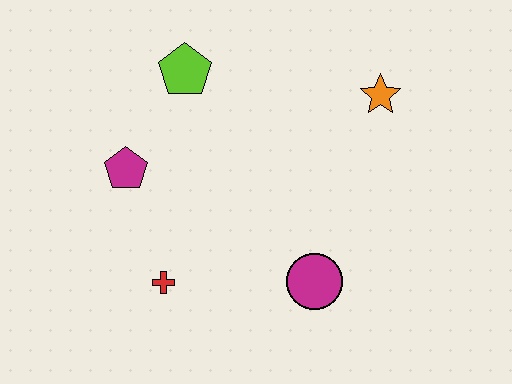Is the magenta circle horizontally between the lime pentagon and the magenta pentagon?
No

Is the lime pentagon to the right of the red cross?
Yes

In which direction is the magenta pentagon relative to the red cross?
The magenta pentagon is above the red cross.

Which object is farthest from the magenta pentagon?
The orange star is farthest from the magenta pentagon.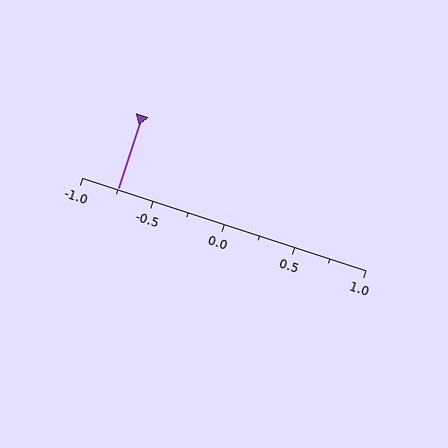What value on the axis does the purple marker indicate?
The marker indicates approximately -0.75.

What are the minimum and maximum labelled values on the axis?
The axis runs from -1.0 to 1.0.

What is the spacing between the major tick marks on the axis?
The major ticks are spaced 0.5 apart.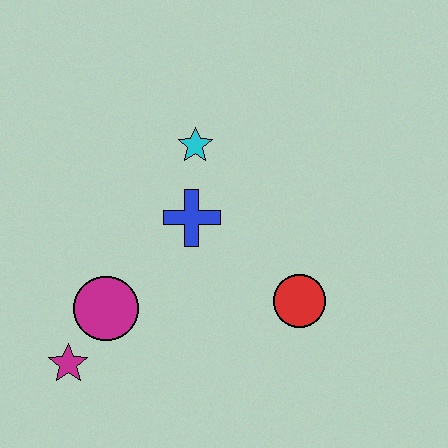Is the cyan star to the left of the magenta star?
No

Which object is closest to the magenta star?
The magenta circle is closest to the magenta star.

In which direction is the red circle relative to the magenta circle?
The red circle is to the right of the magenta circle.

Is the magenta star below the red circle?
Yes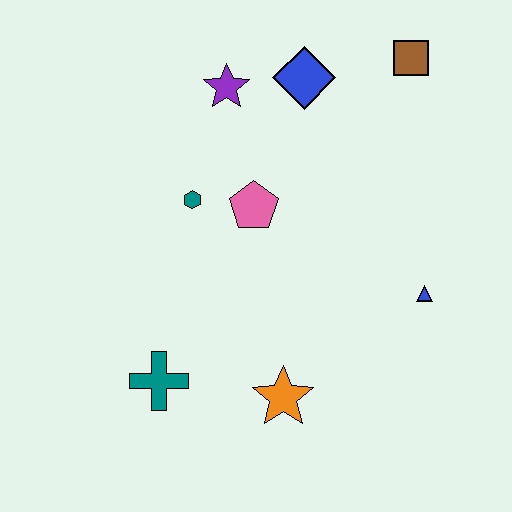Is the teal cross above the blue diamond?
No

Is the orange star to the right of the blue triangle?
No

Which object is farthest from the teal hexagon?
The brown square is farthest from the teal hexagon.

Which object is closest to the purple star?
The blue diamond is closest to the purple star.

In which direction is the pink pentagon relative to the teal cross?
The pink pentagon is above the teal cross.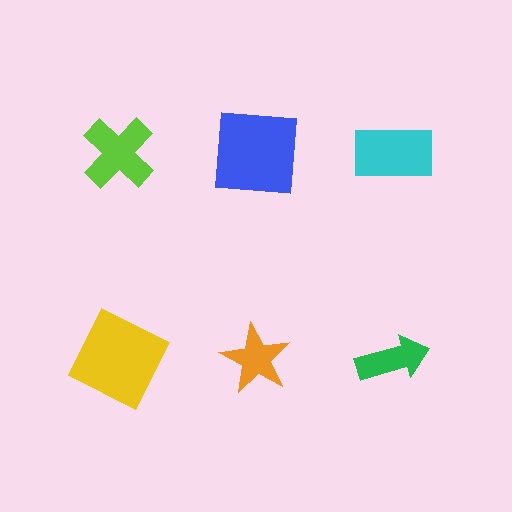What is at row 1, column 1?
A lime cross.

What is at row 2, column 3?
A green arrow.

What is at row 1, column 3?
A cyan rectangle.